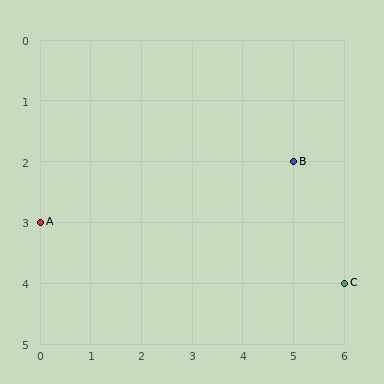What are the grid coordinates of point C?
Point C is at grid coordinates (6, 4).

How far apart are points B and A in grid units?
Points B and A are 5 columns and 1 row apart (about 5.1 grid units diagonally).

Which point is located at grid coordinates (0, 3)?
Point A is at (0, 3).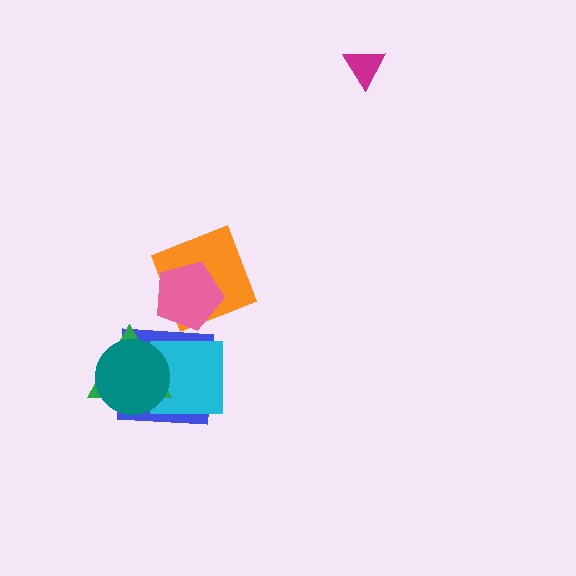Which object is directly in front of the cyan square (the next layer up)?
The green triangle is directly in front of the cyan square.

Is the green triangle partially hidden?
Yes, it is partially covered by another shape.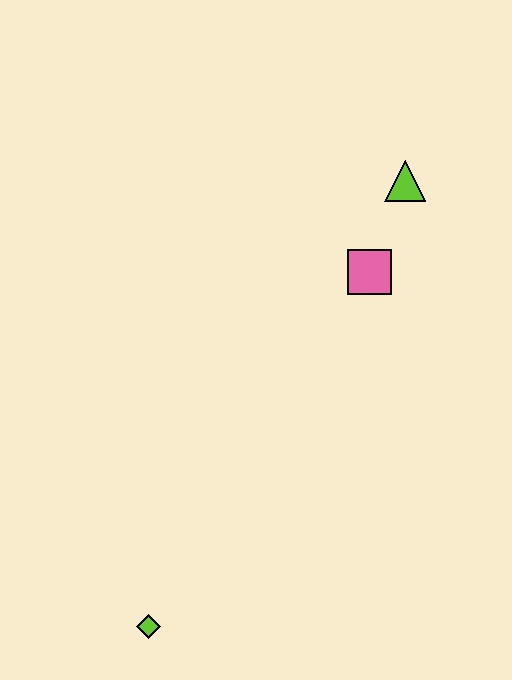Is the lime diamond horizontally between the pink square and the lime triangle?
No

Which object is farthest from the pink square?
The lime diamond is farthest from the pink square.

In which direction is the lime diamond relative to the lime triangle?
The lime diamond is below the lime triangle.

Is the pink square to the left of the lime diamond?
No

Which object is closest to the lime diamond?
The pink square is closest to the lime diamond.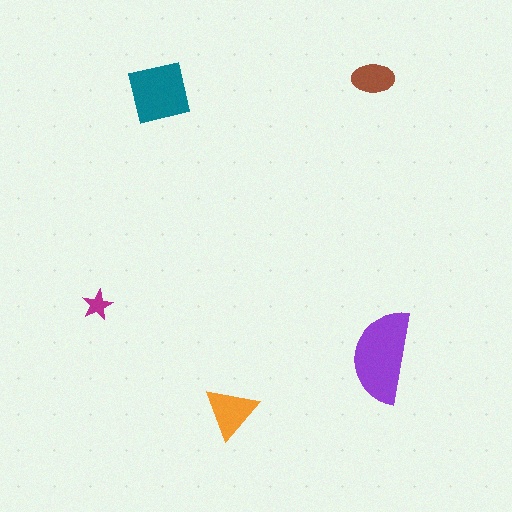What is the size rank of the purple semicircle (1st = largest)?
1st.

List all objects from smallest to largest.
The magenta star, the brown ellipse, the orange triangle, the teal square, the purple semicircle.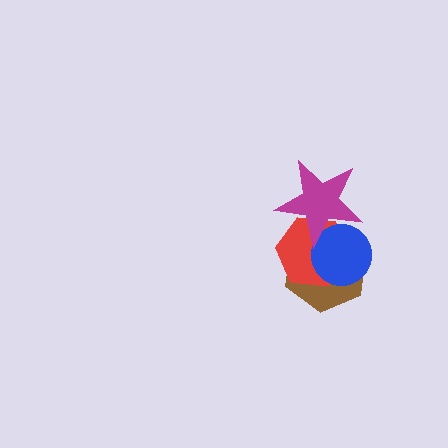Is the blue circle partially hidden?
Yes, it is partially covered by another shape.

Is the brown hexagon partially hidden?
Yes, it is partially covered by another shape.